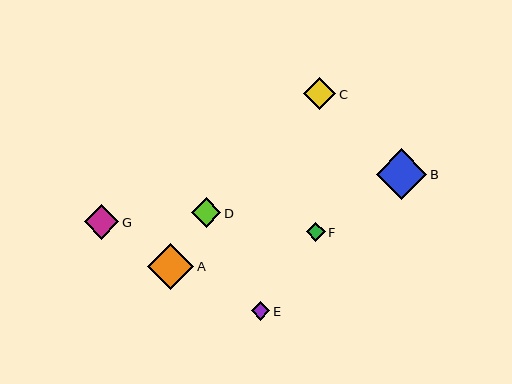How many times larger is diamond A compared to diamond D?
Diamond A is approximately 1.6 times the size of diamond D.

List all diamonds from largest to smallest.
From largest to smallest: B, A, G, C, D, F, E.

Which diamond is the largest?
Diamond B is the largest with a size of approximately 50 pixels.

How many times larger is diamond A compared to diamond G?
Diamond A is approximately 1.3 times the size of diamond G.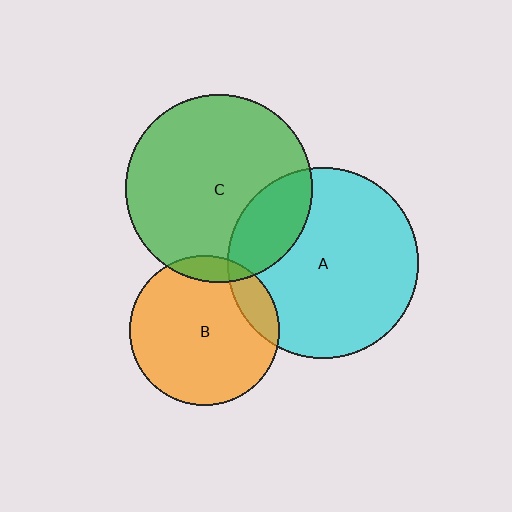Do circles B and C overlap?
Yes.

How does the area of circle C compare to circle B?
Approximately 1.6 times.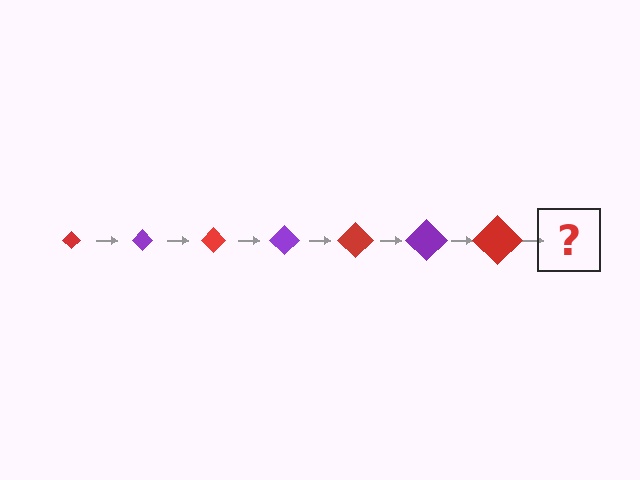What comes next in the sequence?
The next element should be a purple diamond, larger than the previous one.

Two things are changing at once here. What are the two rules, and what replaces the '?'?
The two rules are that the diamond grows larger each step and the color cycles through red and purple. The '?' should be a purple diamond, larger than the previous one.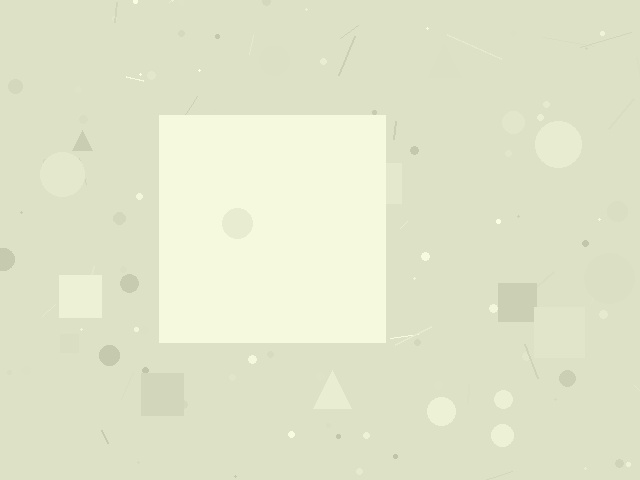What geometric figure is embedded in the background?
A square is embedded in the background.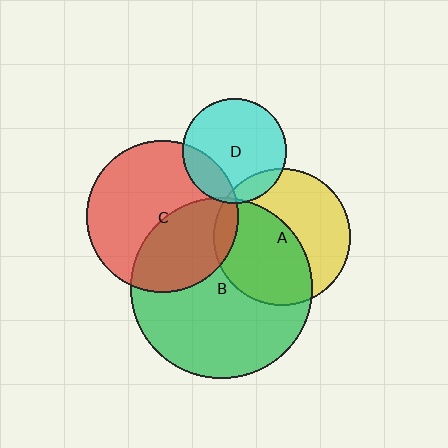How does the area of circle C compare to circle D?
Approximately 2.1 times.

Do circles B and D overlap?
Yes.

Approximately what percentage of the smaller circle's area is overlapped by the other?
Approximately 5%.